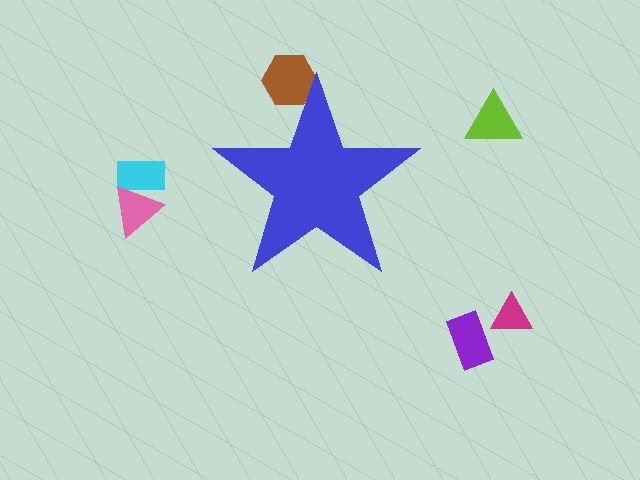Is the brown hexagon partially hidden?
Yes, the brown hexagon is partially hidden behind the blue star.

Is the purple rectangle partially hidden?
No, the purple rectangle is fully visible.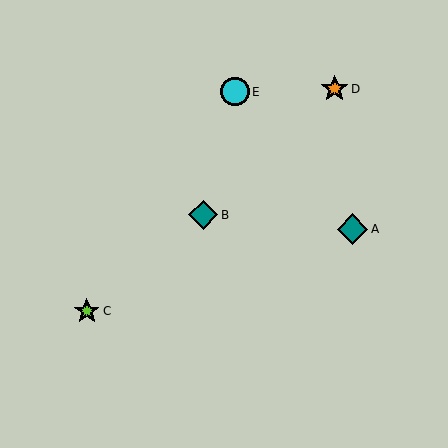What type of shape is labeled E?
Shape E is a cyan circle.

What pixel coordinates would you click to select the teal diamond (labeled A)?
Click at (352, 229) to select the teal diamond A.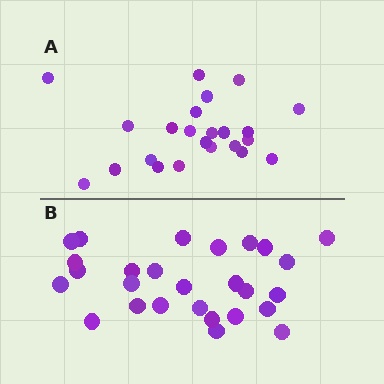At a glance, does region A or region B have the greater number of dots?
Region B (the bottom region) has more dots.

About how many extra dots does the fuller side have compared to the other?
Region B has about 4 more dots than region A.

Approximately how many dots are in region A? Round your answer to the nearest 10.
About 20 dots. (The exact count is 23, which rounds to 20.)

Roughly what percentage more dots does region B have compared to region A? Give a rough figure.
About 15% more.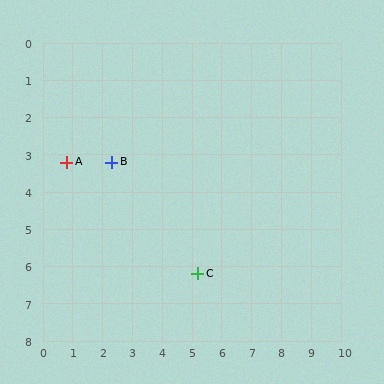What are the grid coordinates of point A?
Point A is at approximately (0.8, 3.2).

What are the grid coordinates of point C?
Point C is at approximately (5.2, 6.2).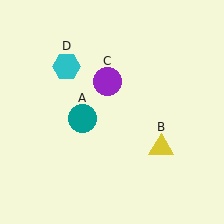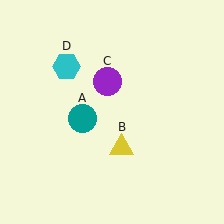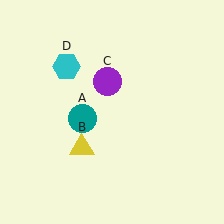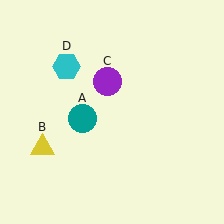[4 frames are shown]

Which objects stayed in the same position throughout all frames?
Teal circle (object A) and purple circle (object C) and cyan hexagon (object D) remained stationary.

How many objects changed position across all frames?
1 object changed position: yellow triangle (object B).